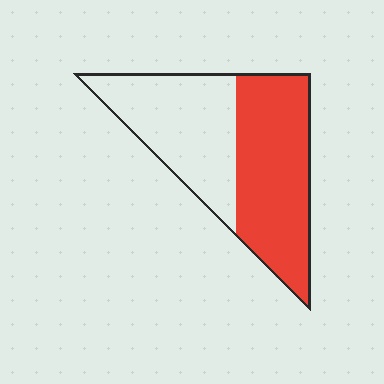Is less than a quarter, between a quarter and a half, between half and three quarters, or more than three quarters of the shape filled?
Between half and three quarters.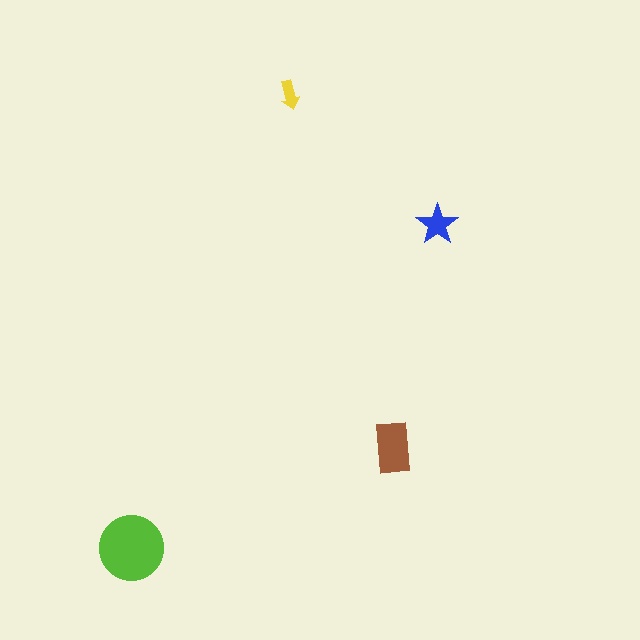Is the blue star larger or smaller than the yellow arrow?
Larger.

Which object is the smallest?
The yellow arrow.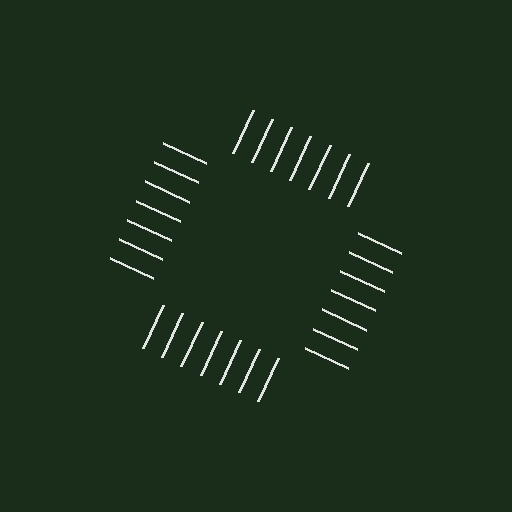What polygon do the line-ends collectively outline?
An illusory square — the line segments terminate on its edges but no continuous stroke is drawn.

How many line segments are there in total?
28 — 7 along each of the 4 edges.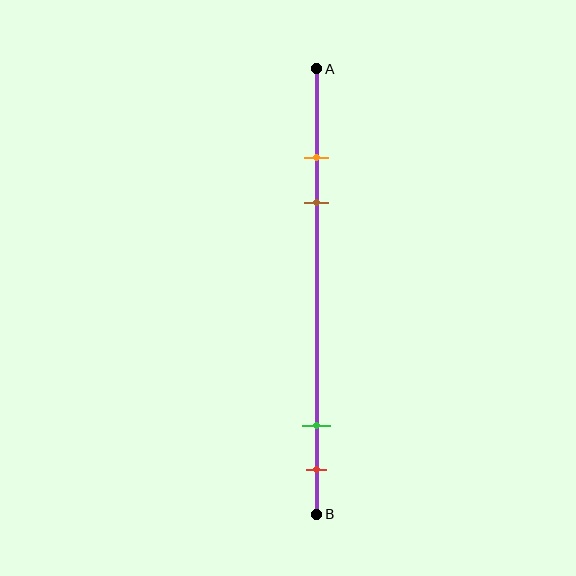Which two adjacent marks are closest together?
The orange and brown marks are the closest adjacent pair.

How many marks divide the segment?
There are 4 marks dividing the segment.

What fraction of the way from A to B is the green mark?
The green mark is approximately 80% (0.8) of the way from A to B.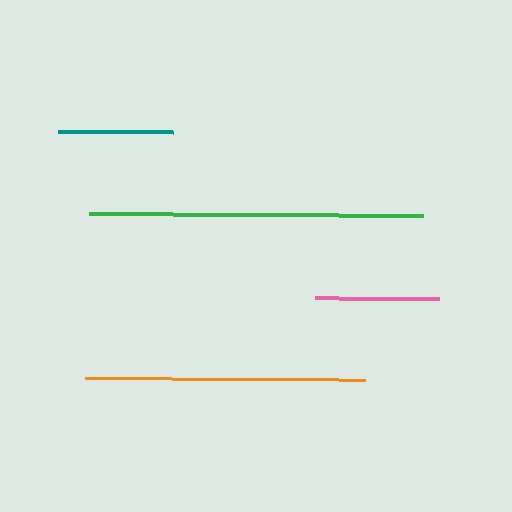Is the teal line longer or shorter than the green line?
The green line is longer than the teal line.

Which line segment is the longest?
The green line is the longest at approximately 334 pixels.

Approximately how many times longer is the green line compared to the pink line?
The green line is approximately 2.7 times the length of the pink line.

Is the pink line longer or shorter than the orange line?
The orange line is longer than the pink line.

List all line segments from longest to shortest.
From longest to shortest: green, orange, pink, teal.